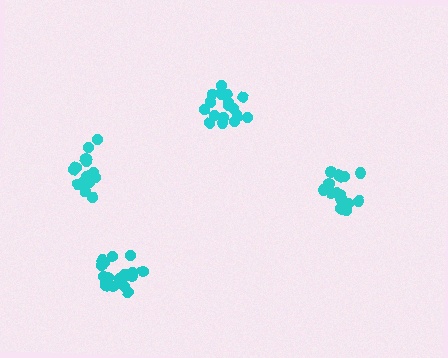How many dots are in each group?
Group 1: 20 dots, Group 2: 15 dots, Group 3: 18 dots, Group 4: 16 dots (69 total).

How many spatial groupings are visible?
There are 4 spatial groupings.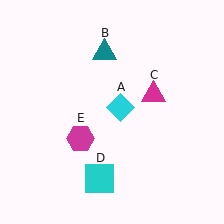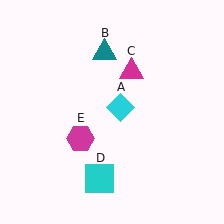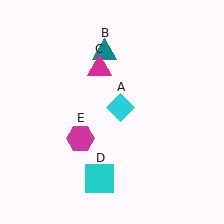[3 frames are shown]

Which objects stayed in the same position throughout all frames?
Cyan diamond (object A) and teal triangle (object B) and cyan square (object D) and magenta hexagon (object E) remained stationary.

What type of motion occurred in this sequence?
The magenta triangle (object C) rotated counterclockwise around the center of the scene.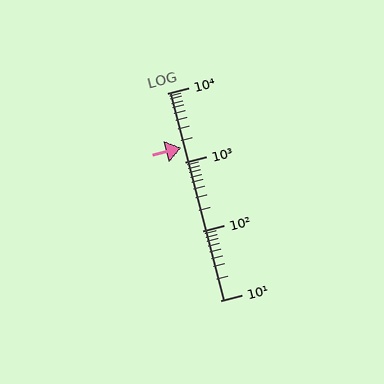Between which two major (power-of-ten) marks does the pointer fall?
The pointer is between 1000 and 10000.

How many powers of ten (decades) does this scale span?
The scale spans 3 decades, from 10 to 10000.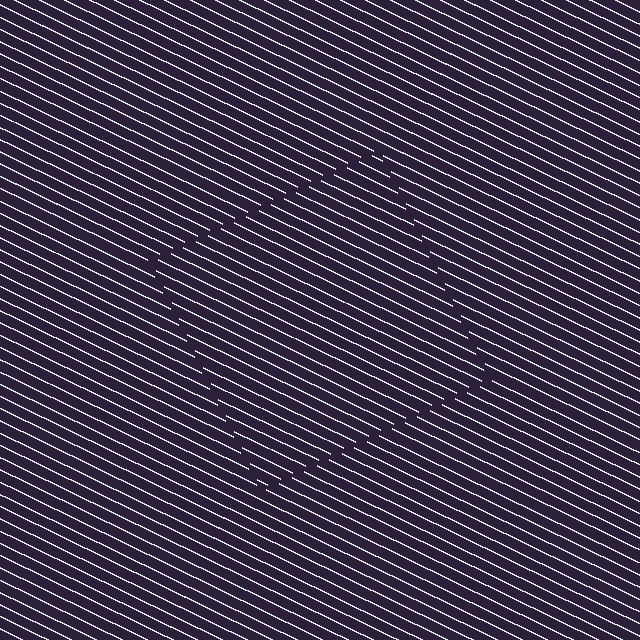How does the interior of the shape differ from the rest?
The interior of the shape contains the same grating, shifted by half a period — the contour is defined by the phase discontinuity where line-ends from the inner and outer gratings abut.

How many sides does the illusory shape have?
4 sides — the line-ends trace a square.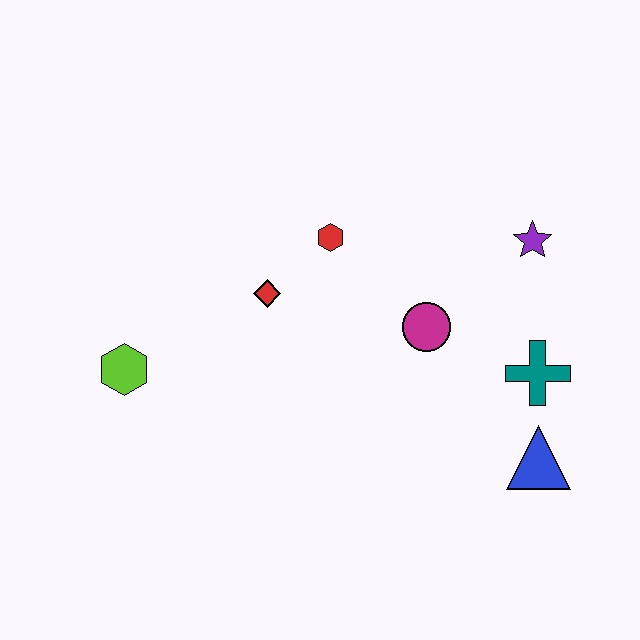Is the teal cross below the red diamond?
Yes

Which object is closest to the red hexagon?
The red diamond is closest to the red hexagon.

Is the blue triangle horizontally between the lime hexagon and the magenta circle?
No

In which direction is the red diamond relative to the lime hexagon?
The red diamond is to the right of the lime hexagon.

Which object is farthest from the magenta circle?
The lime hexagon is farthest from the magenta circle.